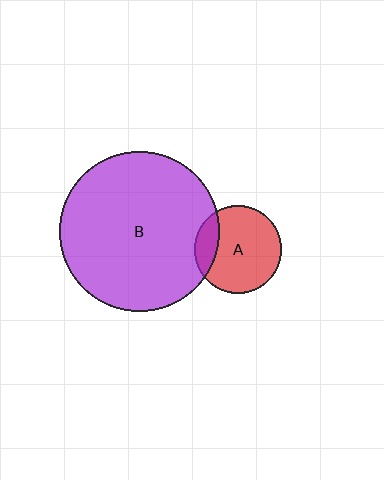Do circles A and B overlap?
Yes.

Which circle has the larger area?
Circle B (purple).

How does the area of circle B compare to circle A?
Approximately 3.3 times.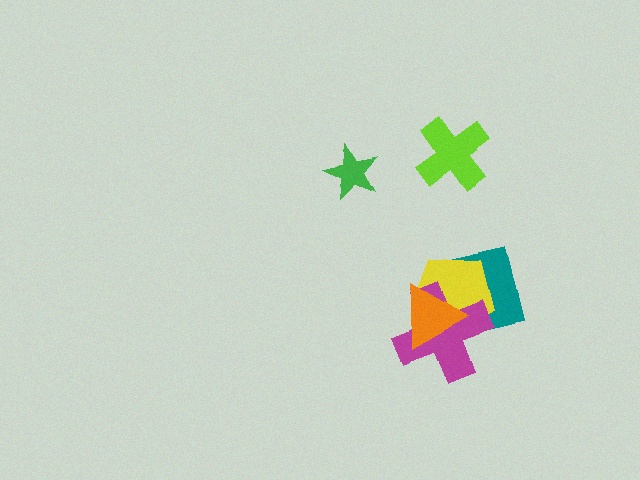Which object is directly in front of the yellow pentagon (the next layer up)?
The magenta cross is directly in front of the yellow pentagon.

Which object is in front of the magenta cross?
The orange triangle is in front of the magenta cross.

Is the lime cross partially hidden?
No, no other shape covers it.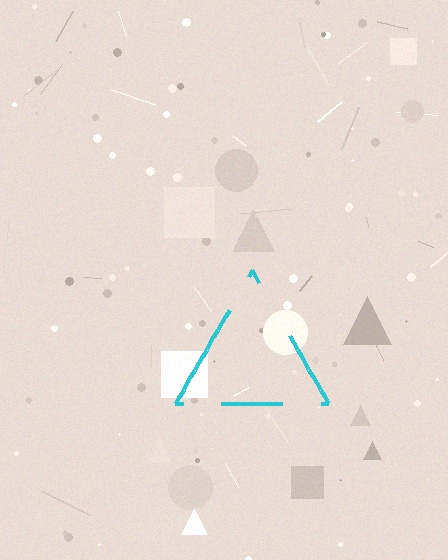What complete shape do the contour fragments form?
The contour fragments form a triangle.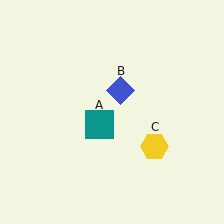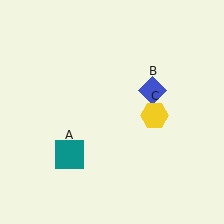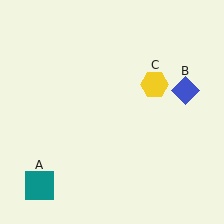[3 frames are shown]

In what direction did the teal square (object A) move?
The teal square (object A) moved down and to the left.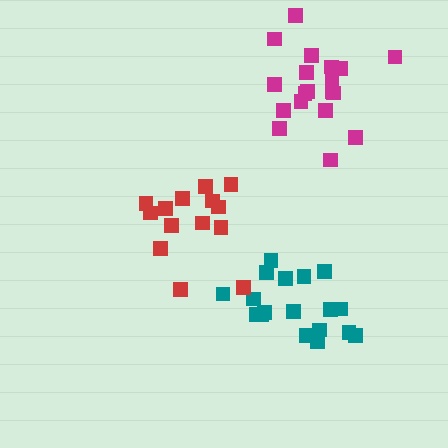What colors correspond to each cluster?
The clusters are colored: teal, red, magenta.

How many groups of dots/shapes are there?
There are 3 groups.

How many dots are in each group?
Group 1: 18 dots, Group 2: 14 dots, Group 3: 19 dots (51 total).